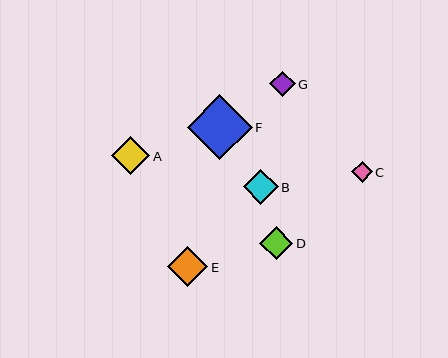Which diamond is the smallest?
Diamond C is the smallest with a size of approximately 20 pixels.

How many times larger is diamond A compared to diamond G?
Diamond A is approximately 1.5 times the size of diamond G.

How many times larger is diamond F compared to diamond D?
Diamond F is approximately 2.0 times the size of diamond D.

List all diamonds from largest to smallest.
From largest to smallest: F, E, A, B, D, G, C.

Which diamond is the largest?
Diamond F is the largest with a size of approximately 65 pixels.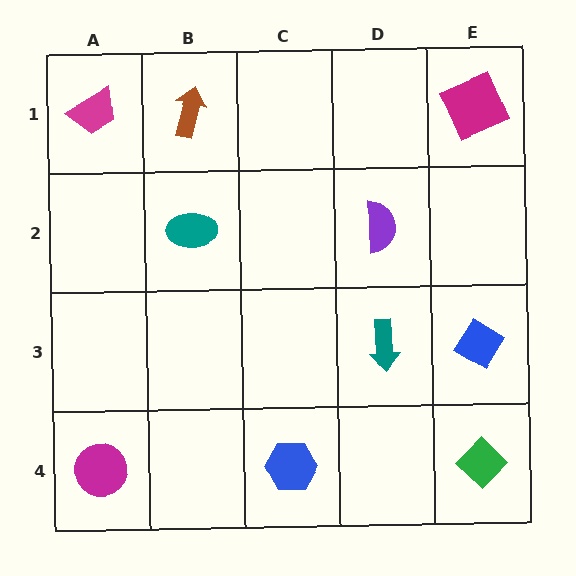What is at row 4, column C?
A blue hexagon.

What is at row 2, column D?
A purple semicircle.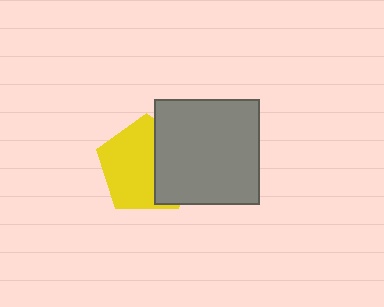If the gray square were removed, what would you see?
You would see the complete yellow pentagon.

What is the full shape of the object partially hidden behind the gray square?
The partially hidden object is a yellow pentagon.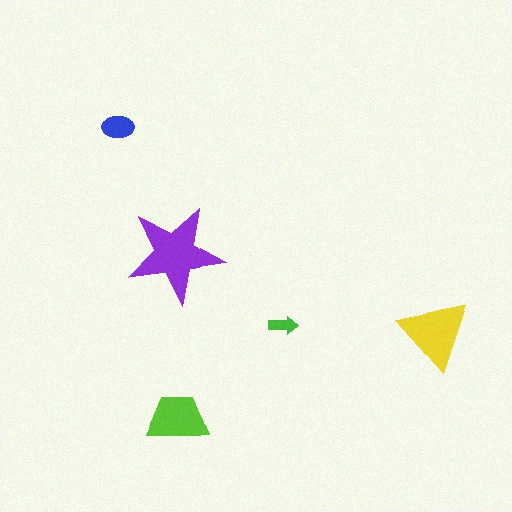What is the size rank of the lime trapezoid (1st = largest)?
3rd.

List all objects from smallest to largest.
The green arrow, the blue ellipse, the lime trapezoid, the yellow triangle, the purple star.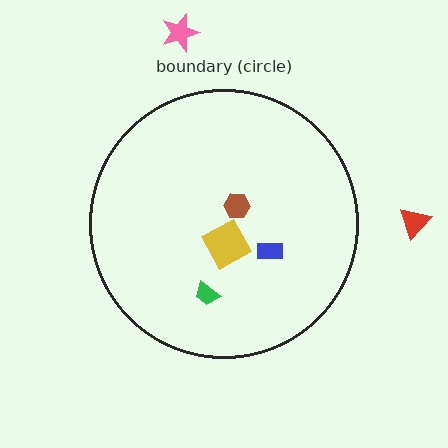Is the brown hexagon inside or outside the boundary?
Inside.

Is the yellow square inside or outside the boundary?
Inside.